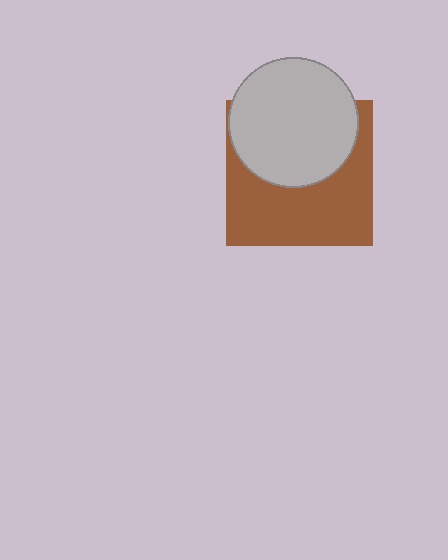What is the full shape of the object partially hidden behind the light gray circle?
The partially hidden object is a brown square.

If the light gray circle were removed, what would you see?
You would see the complete brown square.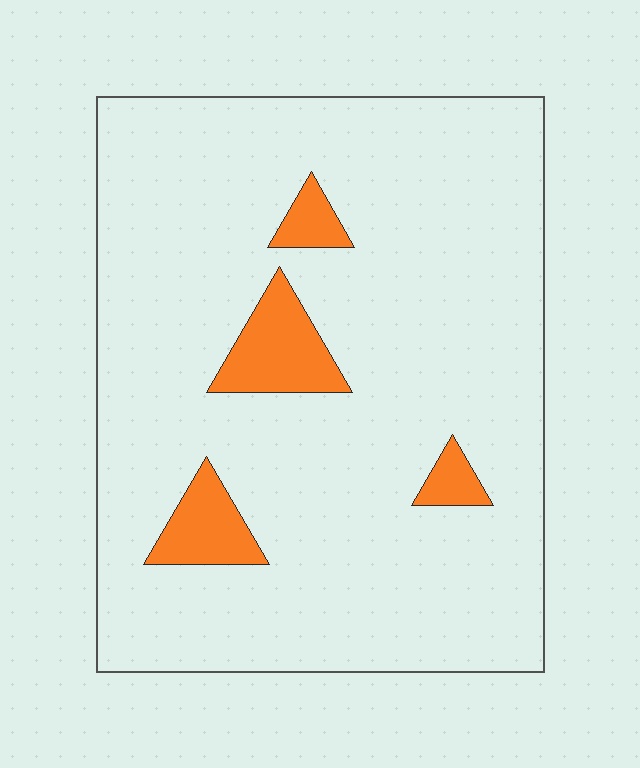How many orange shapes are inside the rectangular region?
4.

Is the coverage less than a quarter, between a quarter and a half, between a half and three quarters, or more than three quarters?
Less than a quarter.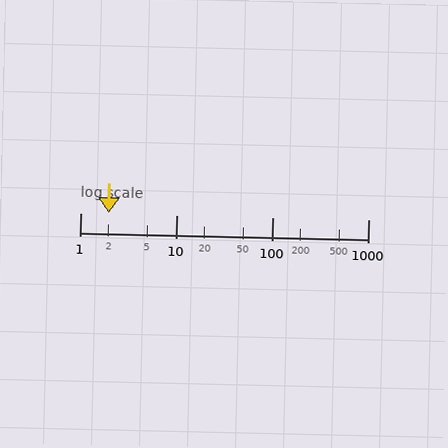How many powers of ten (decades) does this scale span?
The scale spans 3 decades, from 1 to 1000.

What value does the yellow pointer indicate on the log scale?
The pointer indicates approximately 2.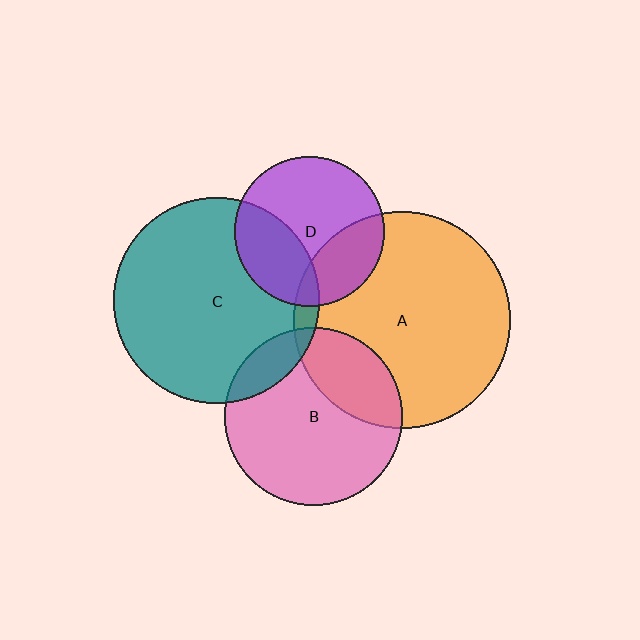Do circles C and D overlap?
Yes.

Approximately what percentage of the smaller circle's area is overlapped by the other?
Approximately 35%.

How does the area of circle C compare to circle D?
Approximately 1.9 times.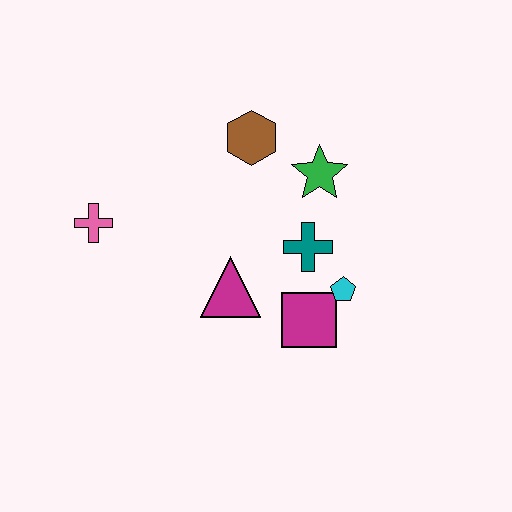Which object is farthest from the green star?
The pink cross is farthest from the green star.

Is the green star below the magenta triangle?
No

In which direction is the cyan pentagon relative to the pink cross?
The cyan pentagon is to the right of the pink cross.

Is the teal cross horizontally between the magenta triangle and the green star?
Yes